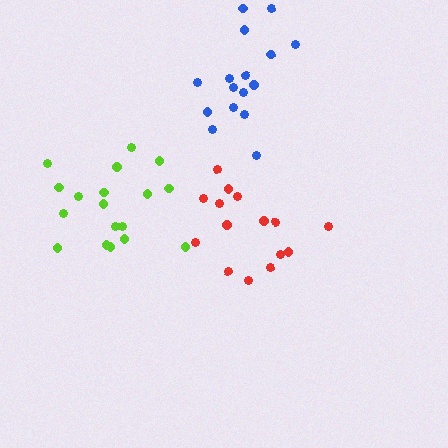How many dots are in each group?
Group 1: 16 dots, Group 2: 18 dots, Group 3: 16 dots (50 total).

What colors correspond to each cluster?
The clusters are colored: red, lime, blue.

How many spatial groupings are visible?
There are 3 spatial groupings.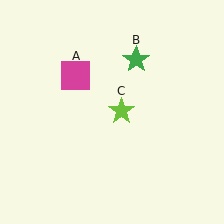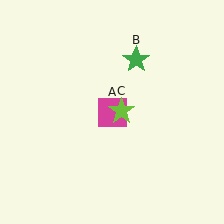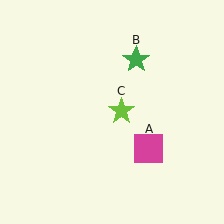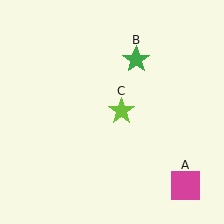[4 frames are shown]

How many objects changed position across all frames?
1 object changed position: magenta square (object A).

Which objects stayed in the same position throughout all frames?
Green star (object B) and lime star (object C) remained stationary.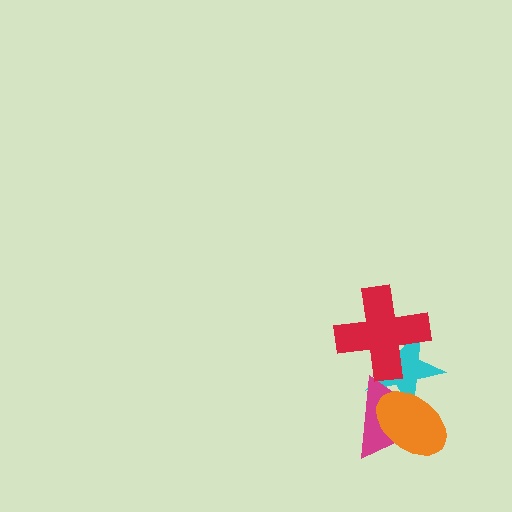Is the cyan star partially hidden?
Yes, it is partially covered by another shape.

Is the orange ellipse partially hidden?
No, no other shape covers it.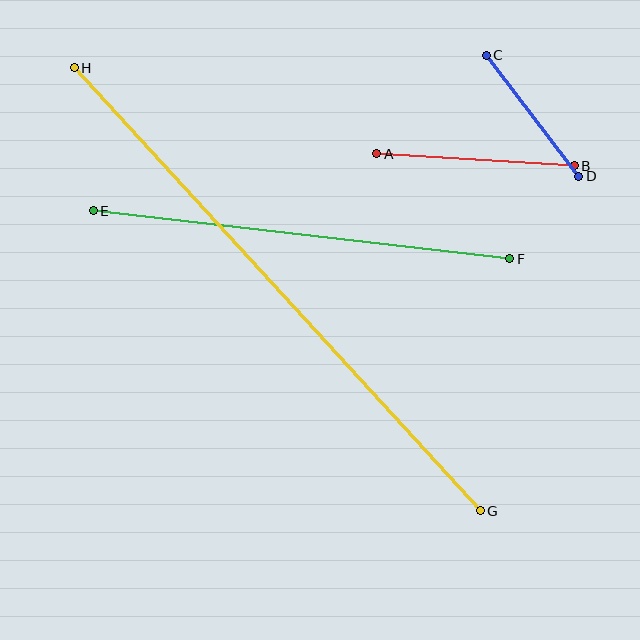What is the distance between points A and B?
The distance is approximately 198 pixels.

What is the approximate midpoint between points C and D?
The midpoint is at approximately (533, 116) pixels.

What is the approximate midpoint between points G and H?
The midpoint is at approximately (277, 289) pixels.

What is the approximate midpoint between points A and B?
The midpoint is at approximately (476, 160) pixels.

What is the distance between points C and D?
The distance is approximately 153 pixels.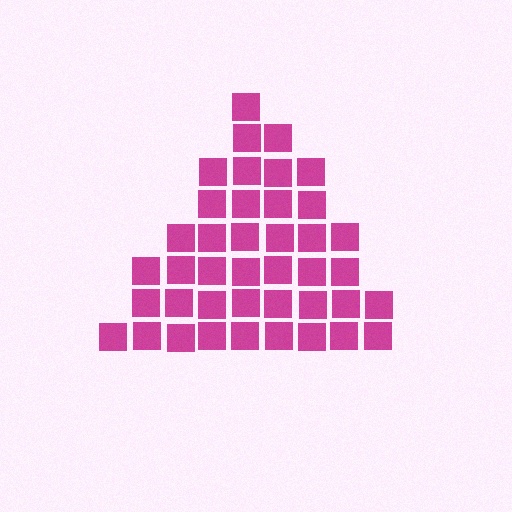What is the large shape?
The large shape is a triangle.